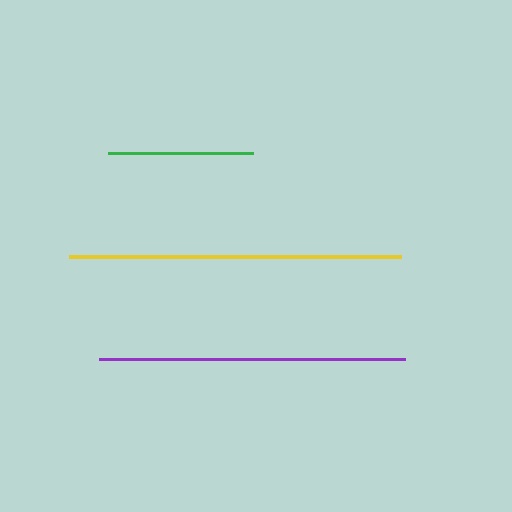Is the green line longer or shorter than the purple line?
The purple line is longer than the green line.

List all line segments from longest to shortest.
From longest to shortest: yellow, purple, green.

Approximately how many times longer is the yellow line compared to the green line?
The yellow line is approximately 2.3 times the length of the green line.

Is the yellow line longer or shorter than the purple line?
The yellow line is longer than the purple line.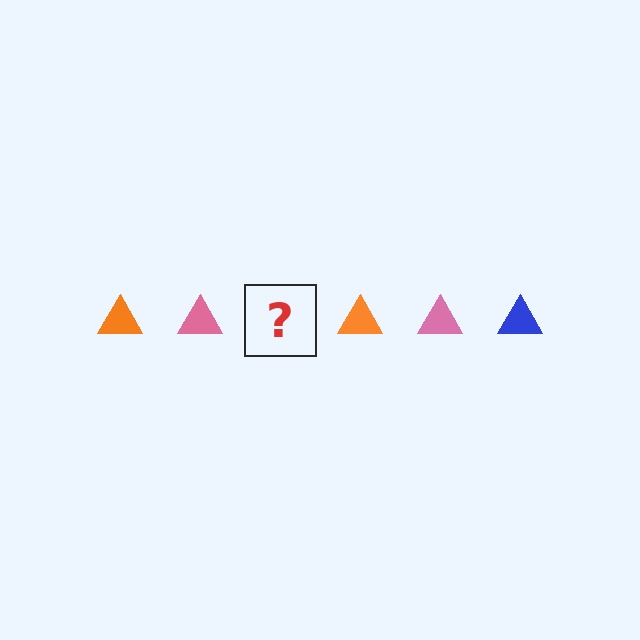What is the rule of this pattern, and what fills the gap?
The rule is that the pattern cycles through orange, pink, blue triangles. The gap should be filled with a blue triangle.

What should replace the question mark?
The question mark should be replaced with a blue triangle.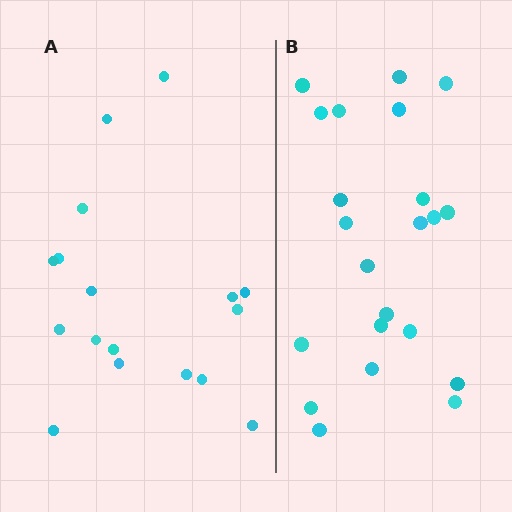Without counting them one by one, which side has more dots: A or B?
Region B (the right region) has more dots.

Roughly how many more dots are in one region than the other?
Region B has about 5 more dots than region A.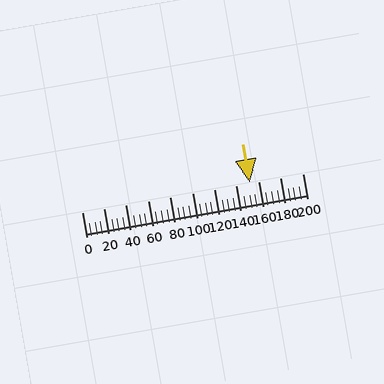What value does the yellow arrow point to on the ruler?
The yellow arrow points to approximately 152.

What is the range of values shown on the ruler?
The ruler shows values from 0 to 200.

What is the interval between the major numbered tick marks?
The major tick marks are spaced 20 units apart.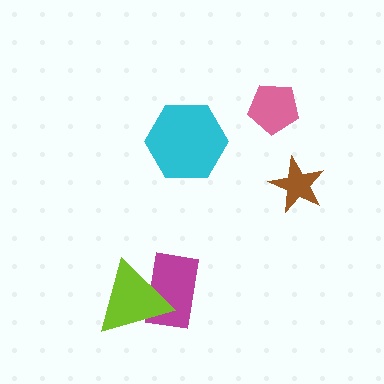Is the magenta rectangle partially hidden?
Yes, it is partially covered by another shape.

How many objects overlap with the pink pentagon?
0 objects overlap with the pink pentagon.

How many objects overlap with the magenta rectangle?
1 object overlaps with the magenta rectangle.